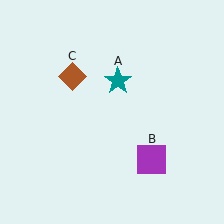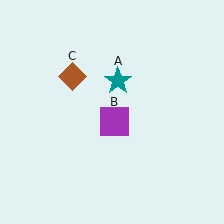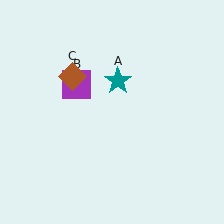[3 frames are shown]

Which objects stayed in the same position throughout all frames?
Teal star (object A) and brown diamond (object C) remained stationary.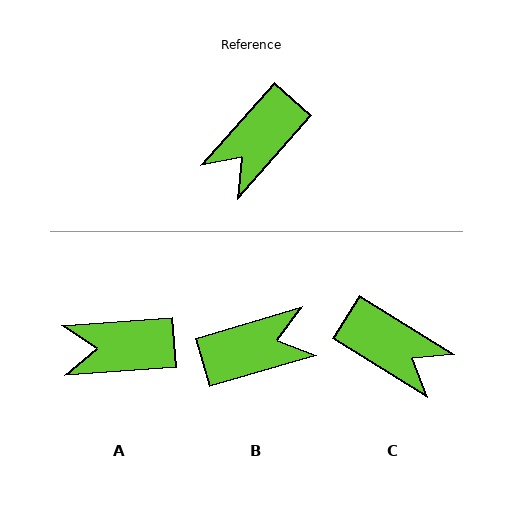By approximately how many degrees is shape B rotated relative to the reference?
Approximately 148 degrees counter-clockwise.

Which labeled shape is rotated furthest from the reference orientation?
B, about 148 degrees away.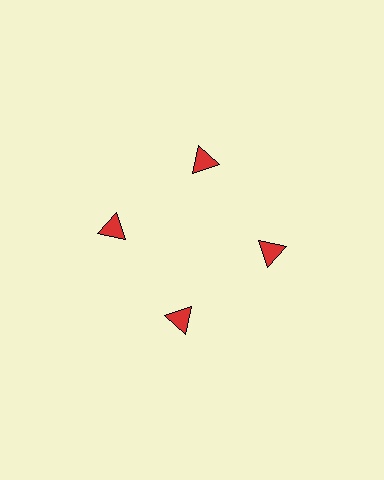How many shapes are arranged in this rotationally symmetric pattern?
There are 4 shapes, arranged in 4 groups of 1.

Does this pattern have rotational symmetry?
Yes, this pattern has 4-fold rotational symmetry. It looks the same after rotating 90 degrees around the center.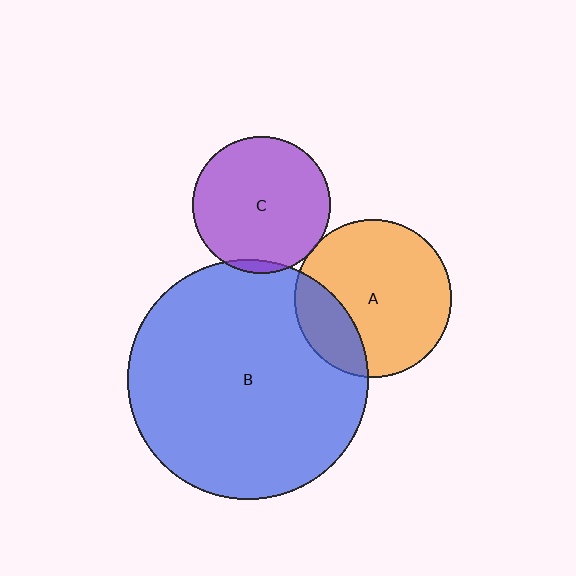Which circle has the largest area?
Circle B (blue).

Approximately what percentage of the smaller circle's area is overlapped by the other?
Approximately 5%.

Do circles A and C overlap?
Yes.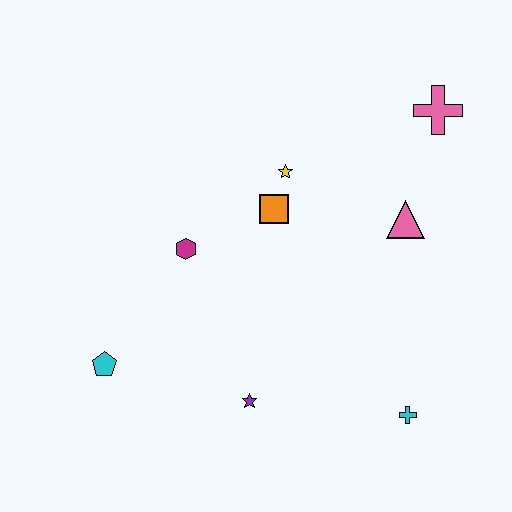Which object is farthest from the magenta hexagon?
The pink cross is farthest from the magenta hexagon.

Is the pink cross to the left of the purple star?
No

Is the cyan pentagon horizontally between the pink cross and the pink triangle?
No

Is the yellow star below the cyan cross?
No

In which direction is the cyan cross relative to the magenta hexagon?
The cyan cross is to the right of the magenta hexagon.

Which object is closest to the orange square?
The yellow star is closest to the orange square.